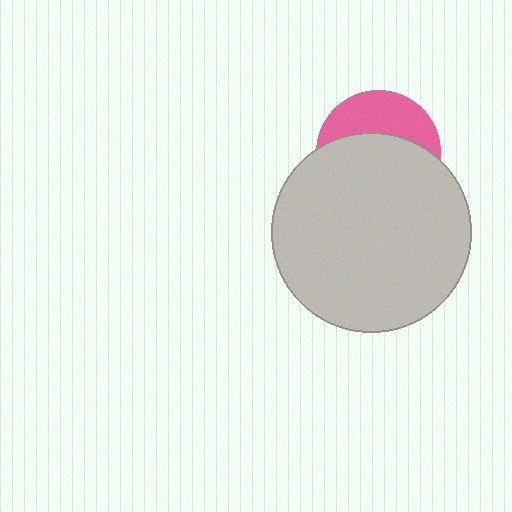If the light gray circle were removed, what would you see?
You would see the complete pink circle.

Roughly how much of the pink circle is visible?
A small part of it is visible (roughly 36%).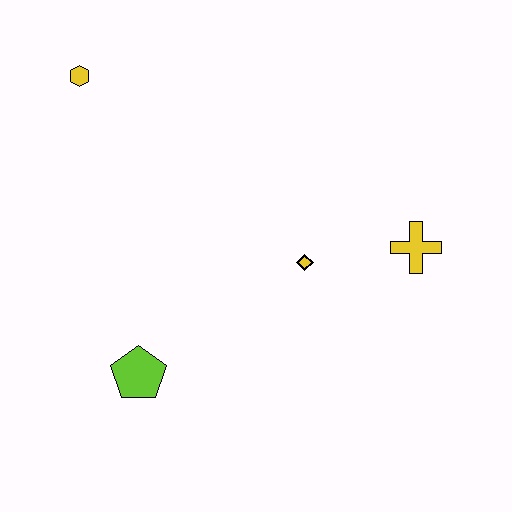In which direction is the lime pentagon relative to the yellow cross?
The lime pentagon is to the left of the yellow cross.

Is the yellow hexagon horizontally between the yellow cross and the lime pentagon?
No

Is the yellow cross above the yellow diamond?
Yes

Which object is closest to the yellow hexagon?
The yellow diamond is closest to the yellow hexagon.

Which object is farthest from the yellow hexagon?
The yellow cross is farthest from the yellow hexagon.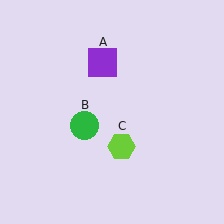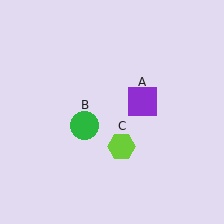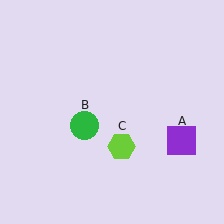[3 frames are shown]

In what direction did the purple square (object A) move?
The purple square (object A) moved down and to the right.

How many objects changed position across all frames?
1 object changed position: purple square (object A).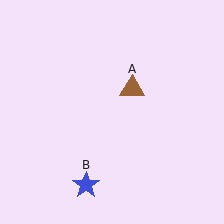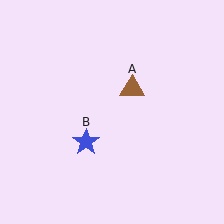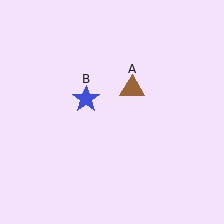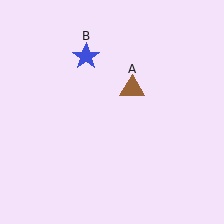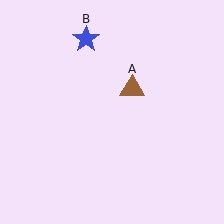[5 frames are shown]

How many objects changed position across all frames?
1 object changed position: blue star (object B).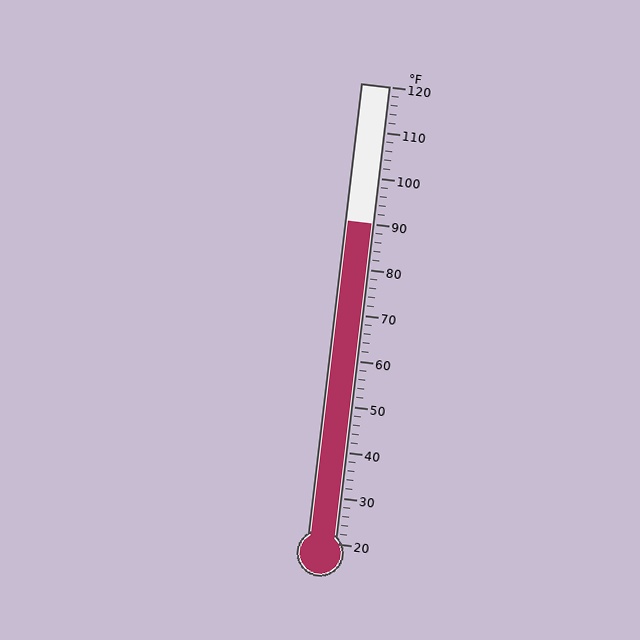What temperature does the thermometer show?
The thermometer shows approximately 90°F.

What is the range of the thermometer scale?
The thermometer scale ranges from 20°F to 120°F.